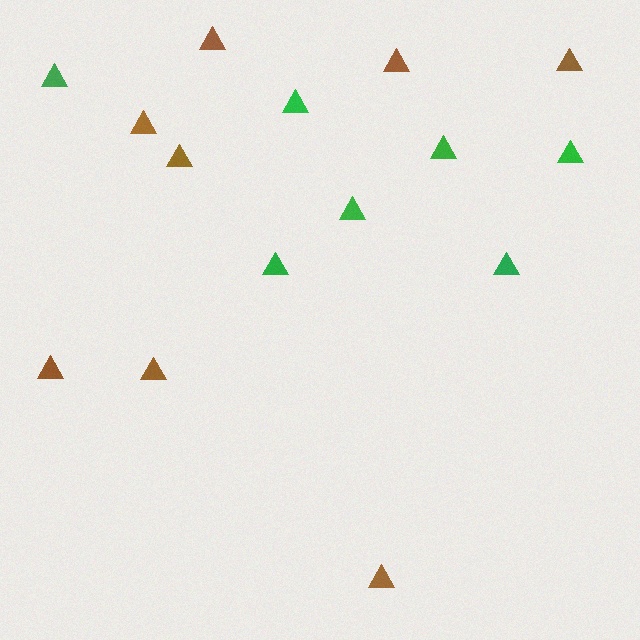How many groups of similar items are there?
There are 2 groups: one group of brown triangles (8) and one group of green triangles (7).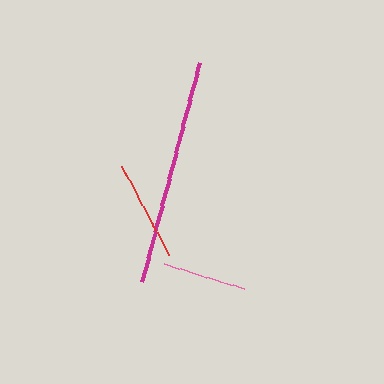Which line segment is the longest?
The magenta line is the longest at approximately 227 pixels.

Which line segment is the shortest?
The pink line is the shortest at approximately 84 pixels.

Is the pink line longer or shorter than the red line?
The red line is longer than the pink line.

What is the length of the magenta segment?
The magenta segment is approximately 227 pixels long.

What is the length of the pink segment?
The pink segment is approximately 84 pixels long.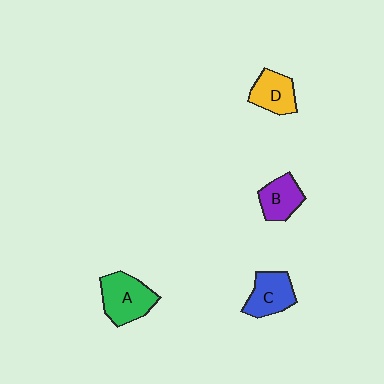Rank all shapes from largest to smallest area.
From largest to smallest: A (green), C (blue), D (yellow), B (purple).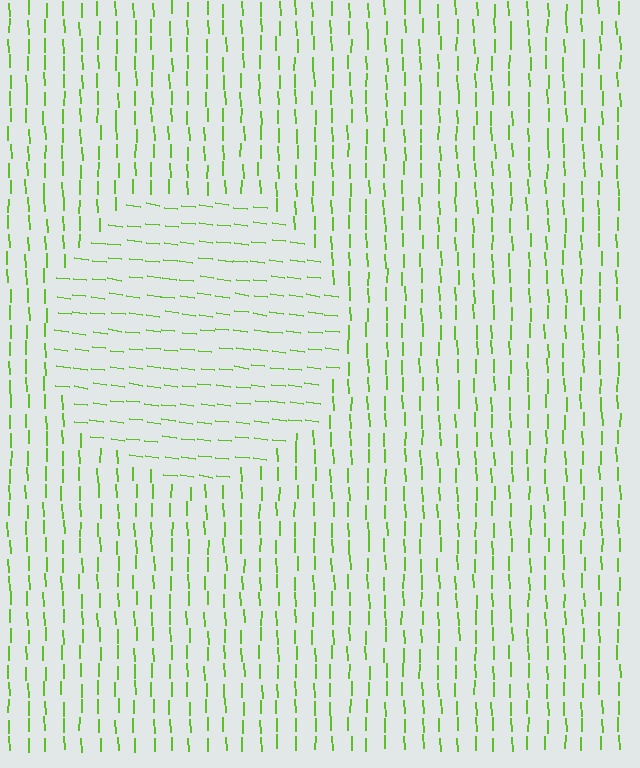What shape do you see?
I see a circle.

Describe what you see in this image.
The image is filled with small lime line segments. A circle region in the image has lines oriented differently from the surrounding lines, creating a visible texture boundary.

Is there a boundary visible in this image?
Yes, there is a texture boundary formed by a change in line orientation.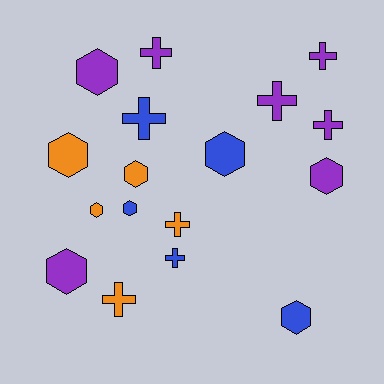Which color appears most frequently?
Purple, with 7 objects.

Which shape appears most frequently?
Hexagon, with 9 objects.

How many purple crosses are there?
There are 4 purple crosses.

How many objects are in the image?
There are 17 objects.